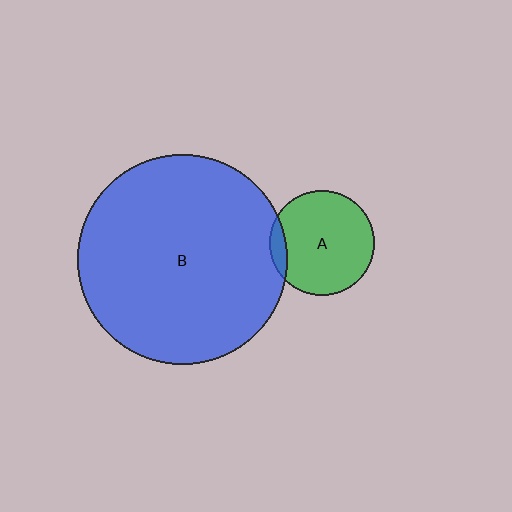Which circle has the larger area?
Circle B (blue).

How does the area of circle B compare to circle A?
Approximately 4.0 times.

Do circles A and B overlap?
Yes.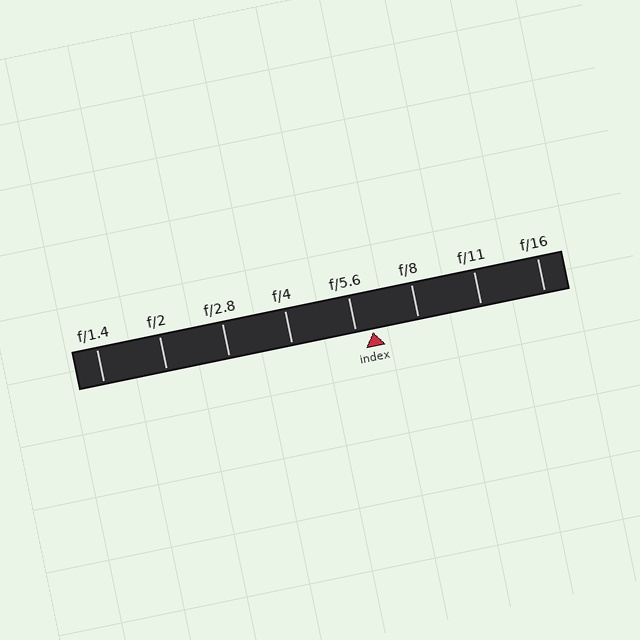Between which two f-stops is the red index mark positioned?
The index mark is between f/5.6 and f/8.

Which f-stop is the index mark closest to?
The index mark is closest to f/5.6.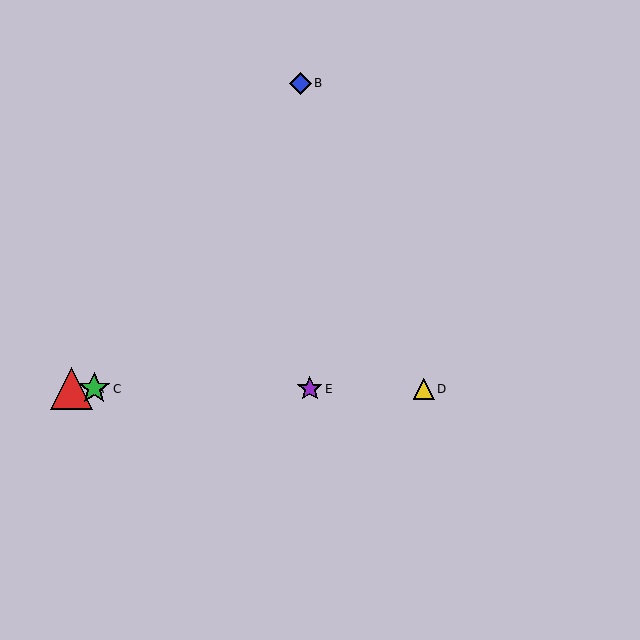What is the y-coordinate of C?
Object C is at y≈389.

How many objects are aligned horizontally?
4 objects (A, C, D, E) are aligned horizontally.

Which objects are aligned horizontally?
Objects A, C, D, E are aligned horizontally.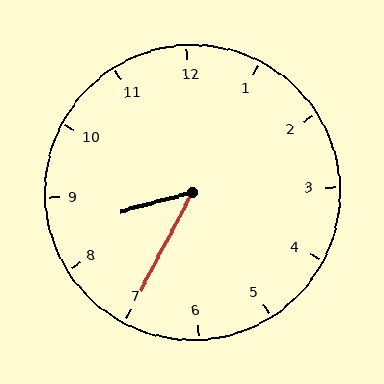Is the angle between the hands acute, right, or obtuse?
It is acute.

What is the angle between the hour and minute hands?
Approximately 48 degrees.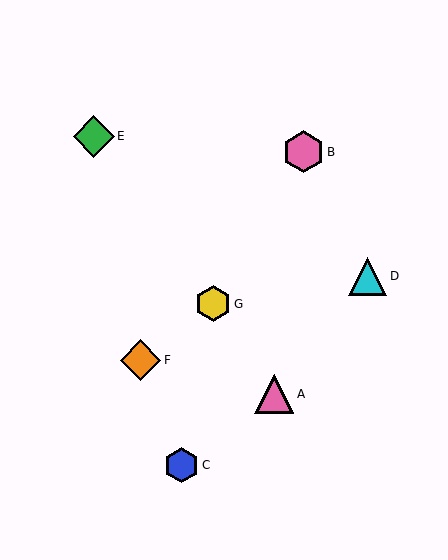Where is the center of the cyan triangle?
The center of the cyan triangle is at (368, 276).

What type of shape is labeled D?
Shape D is a cyan triangle.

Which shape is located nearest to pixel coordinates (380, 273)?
The cyan triangle (labeled D) at (368, 276) is nearest to that location.